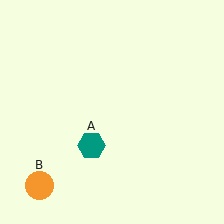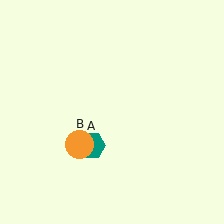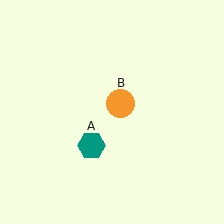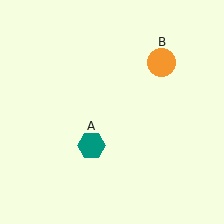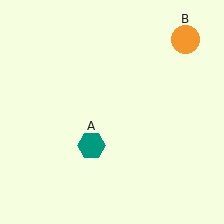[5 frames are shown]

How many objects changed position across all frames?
1 object changed position: orange circle (object B).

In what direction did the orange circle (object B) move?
The orange circle (object B) moved up and to the right.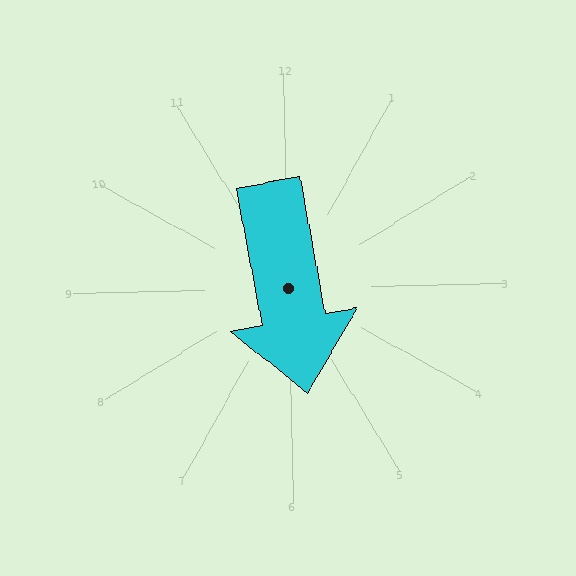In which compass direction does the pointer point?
South.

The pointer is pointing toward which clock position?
Roughly 6 o'clock.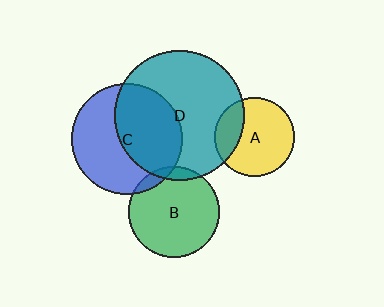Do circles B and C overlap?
Yes.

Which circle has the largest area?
Circle D (teal).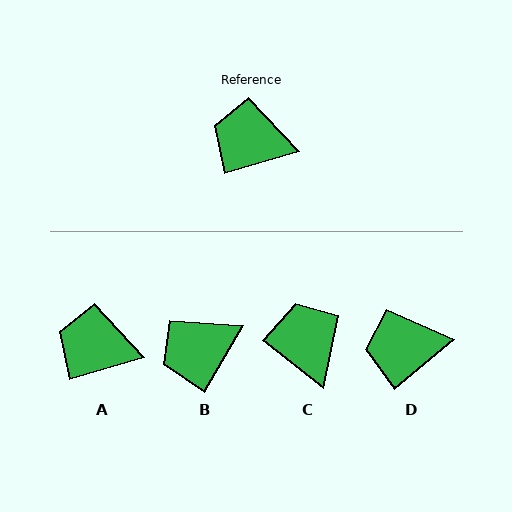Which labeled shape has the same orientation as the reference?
A.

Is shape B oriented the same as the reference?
No, it is off by about 44 degrees.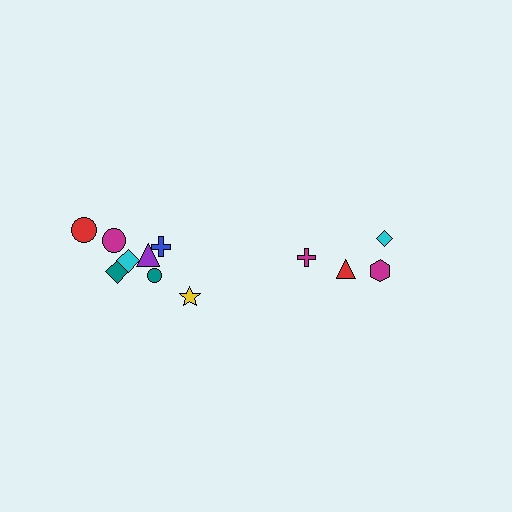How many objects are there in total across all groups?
There are 12 objects.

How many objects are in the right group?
There are 4 objects.